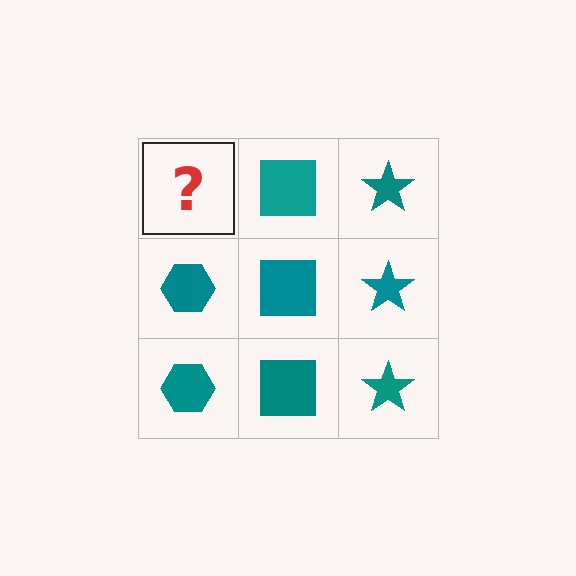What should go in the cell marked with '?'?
The missing cell should contain a teal hexagon.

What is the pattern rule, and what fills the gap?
The rule is that each column has a consistent shape. The gap should be filled with a teal hexagon.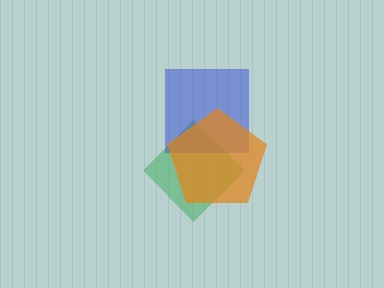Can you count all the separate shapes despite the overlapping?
Yes, there are 3 separate shapes.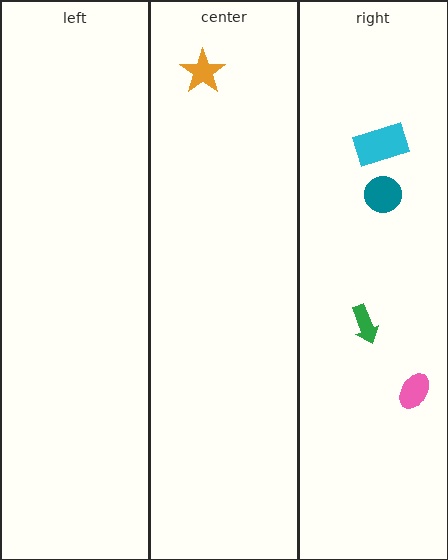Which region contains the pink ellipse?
The right region.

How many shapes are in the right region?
4.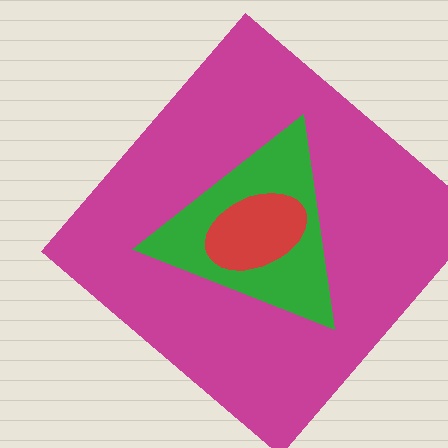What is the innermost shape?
The red ellipse.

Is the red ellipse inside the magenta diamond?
Yes.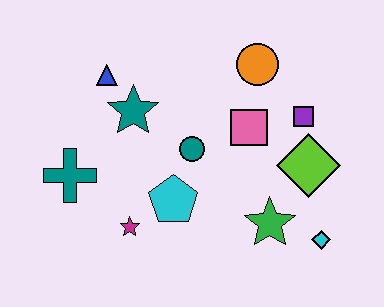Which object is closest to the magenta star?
The cyan pentagon is closest to the magenta star.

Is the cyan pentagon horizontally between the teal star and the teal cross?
No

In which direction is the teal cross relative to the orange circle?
The teal cross is to the left of the orange circle.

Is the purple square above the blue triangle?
No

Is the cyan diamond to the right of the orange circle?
Yes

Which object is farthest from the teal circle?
The cyan diamond is farthest from the teal circle.